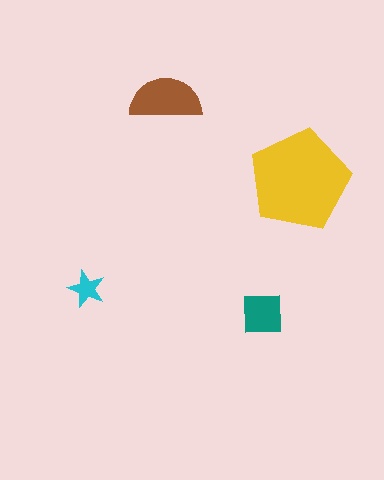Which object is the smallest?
The cyan star.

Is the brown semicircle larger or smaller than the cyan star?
Larger.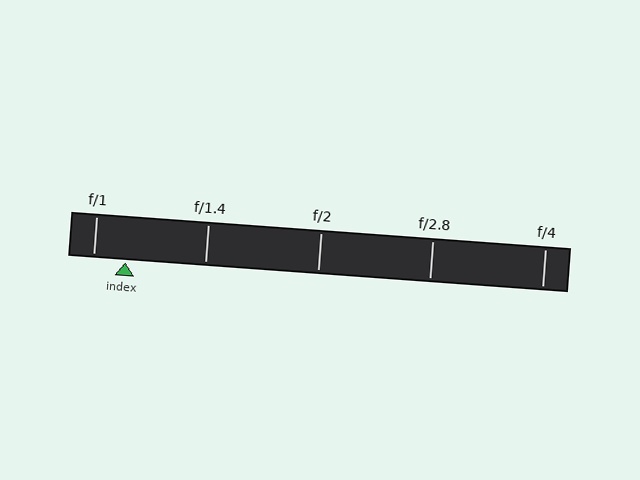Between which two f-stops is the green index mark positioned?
The index mark is between f/1 and f/1.4.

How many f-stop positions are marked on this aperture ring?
There are 5 f-stop positions marked.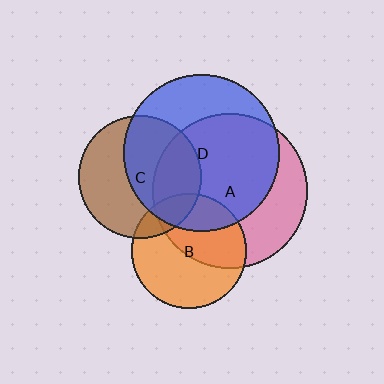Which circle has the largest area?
Circle D (blue).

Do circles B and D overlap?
Yes.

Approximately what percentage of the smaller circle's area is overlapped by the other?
Approximately 20%.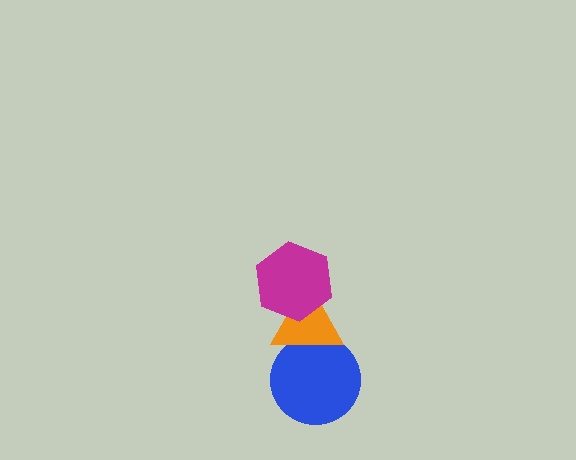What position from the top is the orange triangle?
The orange triangle is 2nd from the top.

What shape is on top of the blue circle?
The orange triangle is on top of the blue circle.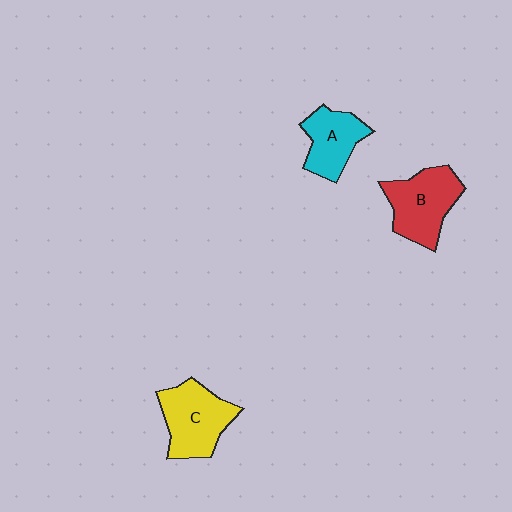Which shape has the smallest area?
Shape A (cyan).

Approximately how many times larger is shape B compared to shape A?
Approximately 1.3 times.